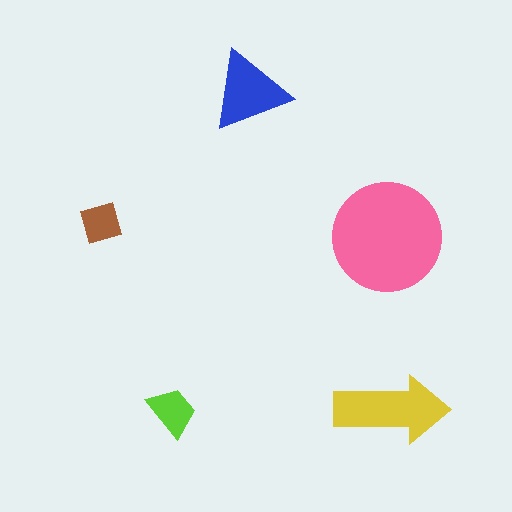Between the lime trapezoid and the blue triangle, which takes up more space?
The blue triangle.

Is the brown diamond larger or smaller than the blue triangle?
Smaller.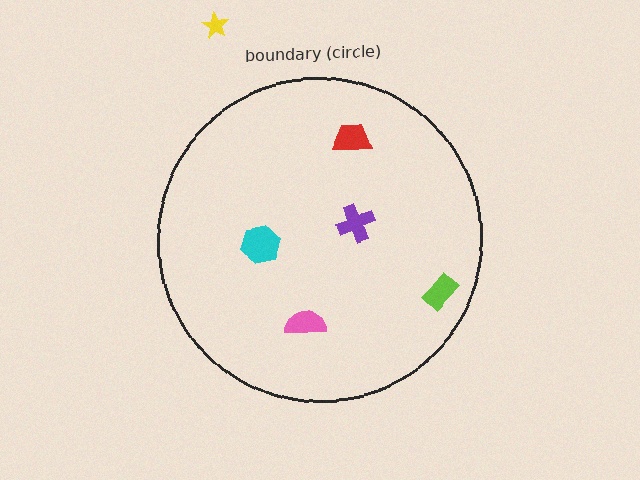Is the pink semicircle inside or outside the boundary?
Inside.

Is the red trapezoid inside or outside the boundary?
Inside.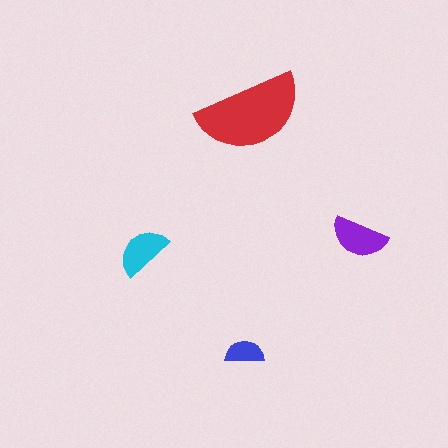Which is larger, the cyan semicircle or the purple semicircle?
The purple one.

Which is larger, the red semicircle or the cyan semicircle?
The red one.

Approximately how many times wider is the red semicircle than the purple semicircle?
About 2 times wider.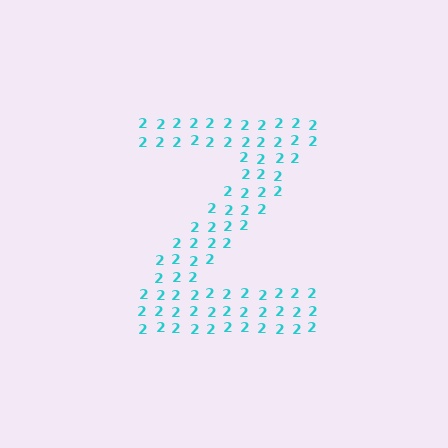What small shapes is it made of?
It is made of small digit 2's.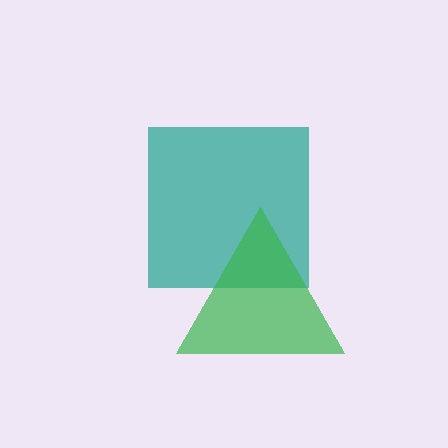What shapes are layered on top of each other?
The layered shapes are: a teal square, a green triangle.